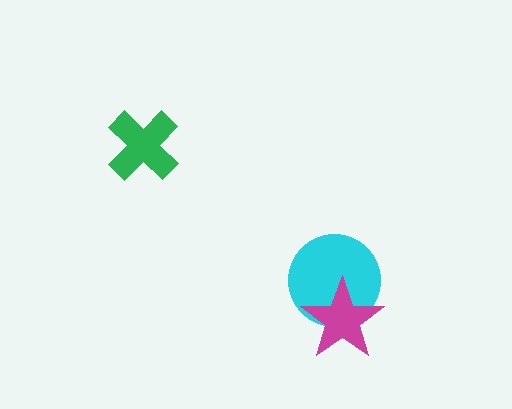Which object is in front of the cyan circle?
The magenta star is in front of the cyan circle.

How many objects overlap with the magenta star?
1 object overlaps with the magenta star.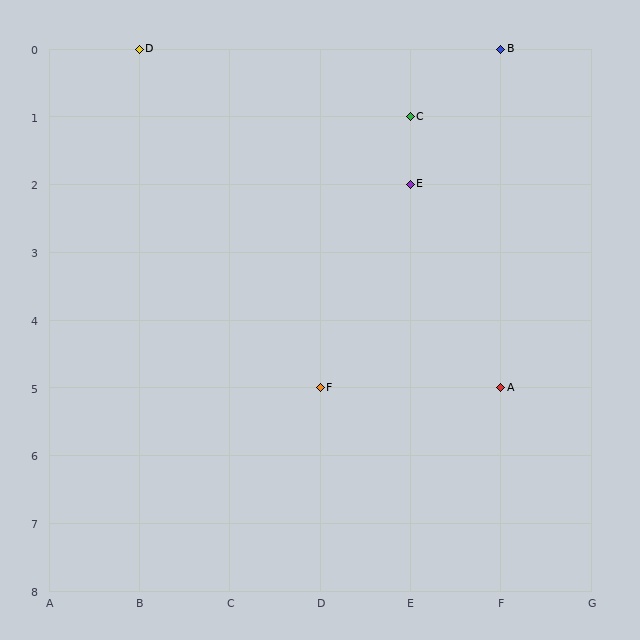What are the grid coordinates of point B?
Point B is at grid coordinates (F, 0).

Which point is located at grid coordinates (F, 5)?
Point A is at (F, 5).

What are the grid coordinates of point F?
Point F is at grid coordinates (D, 5).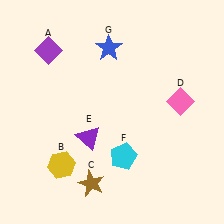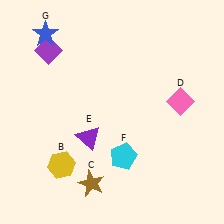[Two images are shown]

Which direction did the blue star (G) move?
The blue star (G) moved left.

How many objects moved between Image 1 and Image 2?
1 object moved between the two images.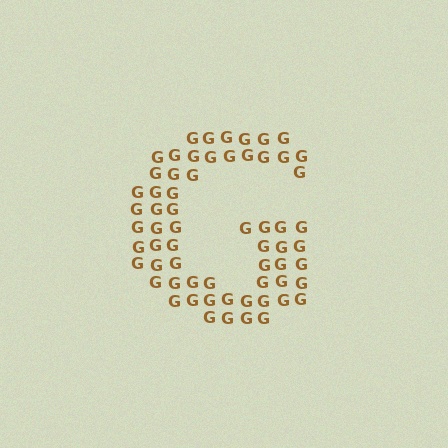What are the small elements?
The small elements are letter G's.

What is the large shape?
The large shape is the letter G.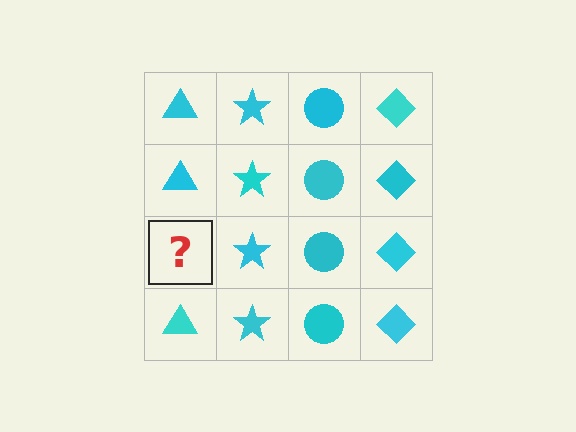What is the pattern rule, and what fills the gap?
The rule is that each column has a consistent shape. The gap should be filled with a cyan triangle.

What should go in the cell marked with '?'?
The missing cell should contain a cyan triangle.